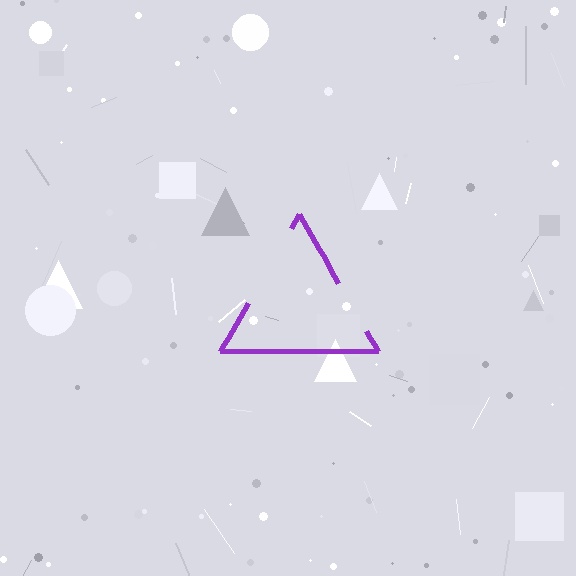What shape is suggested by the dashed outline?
The dashed outline suggests a triangle.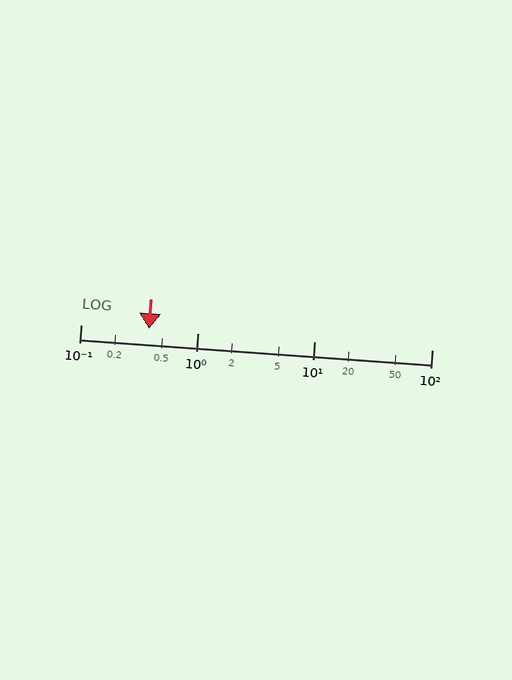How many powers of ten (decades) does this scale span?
The scale spans 3 decades, from 0.1 to 100.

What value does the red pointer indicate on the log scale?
The pointer indicates approximately 0.38.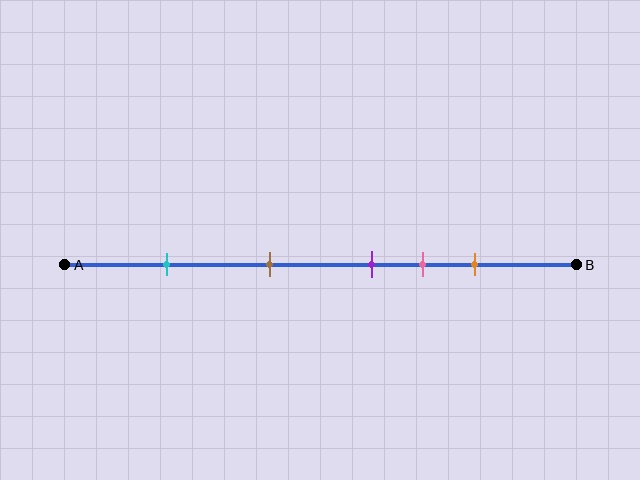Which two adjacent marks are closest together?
The purple and pink marks are the closest adjacent pair.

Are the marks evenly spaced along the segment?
No, the marks are not evenly spaced.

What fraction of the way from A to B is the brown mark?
The brown mark is approximately 40% (0.4) of the way from A to B.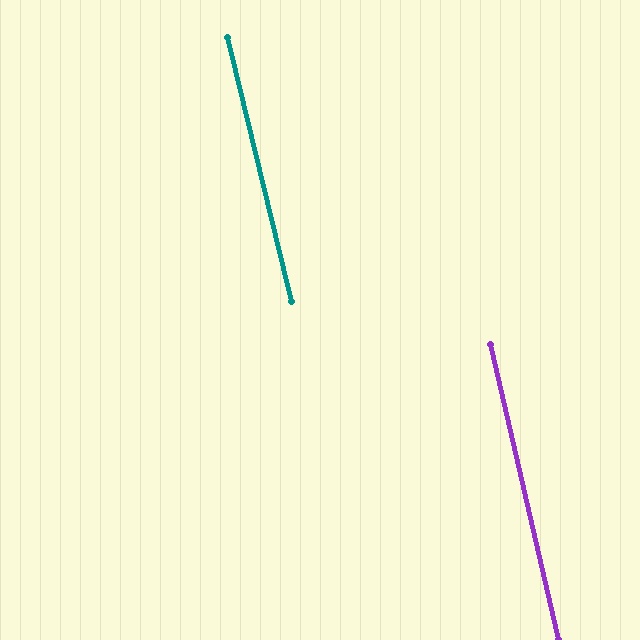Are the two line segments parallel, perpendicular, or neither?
Parallel — their directions differ by only 0.6°.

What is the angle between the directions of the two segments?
Approximately 1 degree.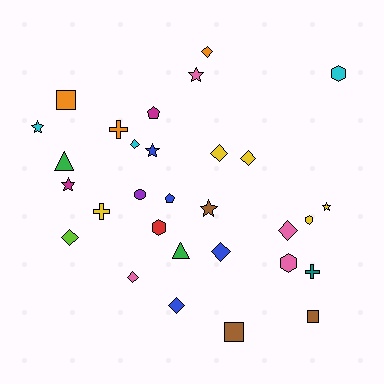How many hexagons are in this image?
There are 4 hexagons.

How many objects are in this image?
There are 30 objects.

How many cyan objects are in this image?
There are 3 cyan objects.